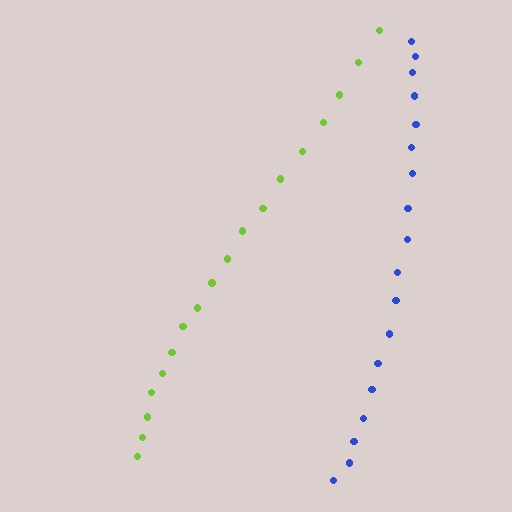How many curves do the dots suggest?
There are 2 distinct paths.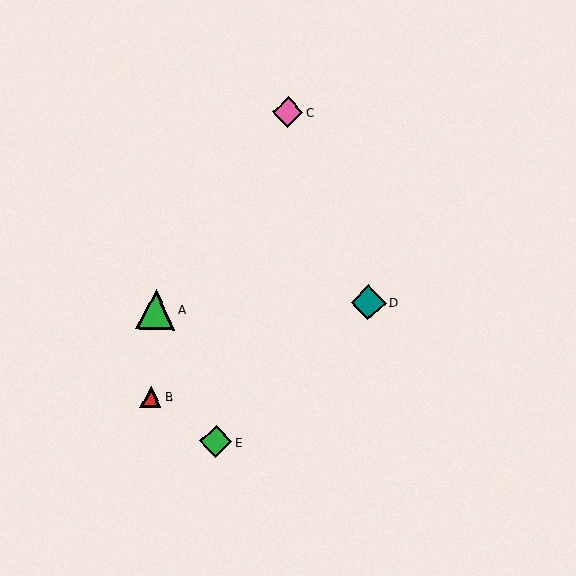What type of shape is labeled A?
Shape A is a green triangle.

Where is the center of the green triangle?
The center of the green triangle is at (155, 309).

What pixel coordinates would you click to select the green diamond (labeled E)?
Click at (216, 441) to select the green diamond E.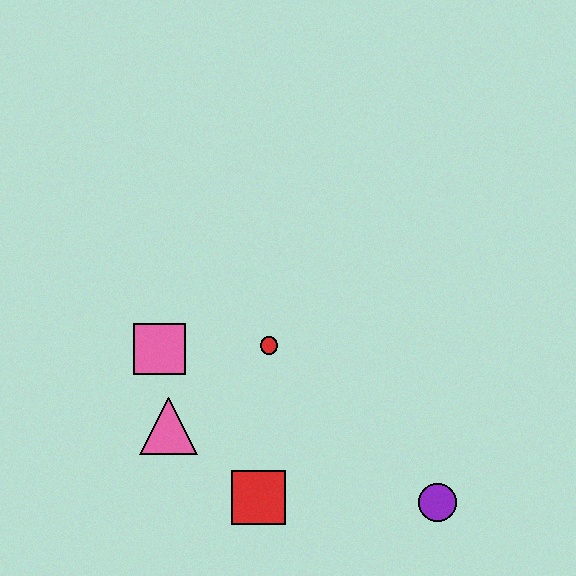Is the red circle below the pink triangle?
No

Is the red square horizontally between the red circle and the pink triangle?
Yes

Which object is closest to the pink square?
The pink triangle is closest to the pink square.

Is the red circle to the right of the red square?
Yes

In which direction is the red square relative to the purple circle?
The red square is to the left of the purple circle.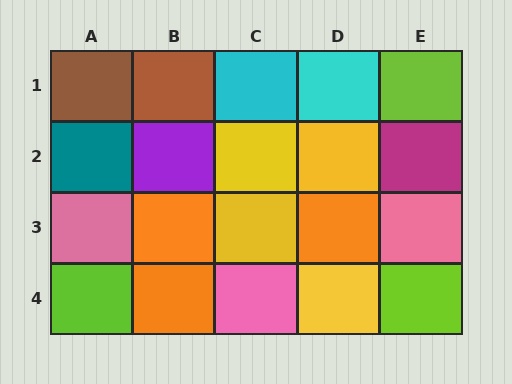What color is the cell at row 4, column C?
Pink.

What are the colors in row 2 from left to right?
Teal, purple, yellow, yellow, magenta.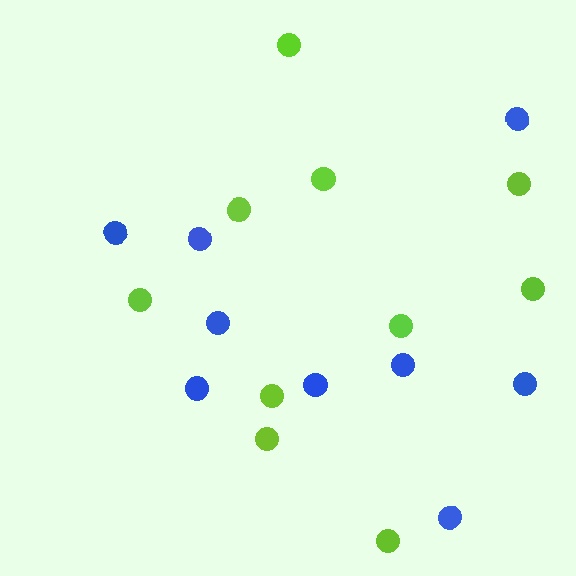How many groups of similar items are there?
There are 2 groups: one group of blue circles (9) and one group of lime circles (10).